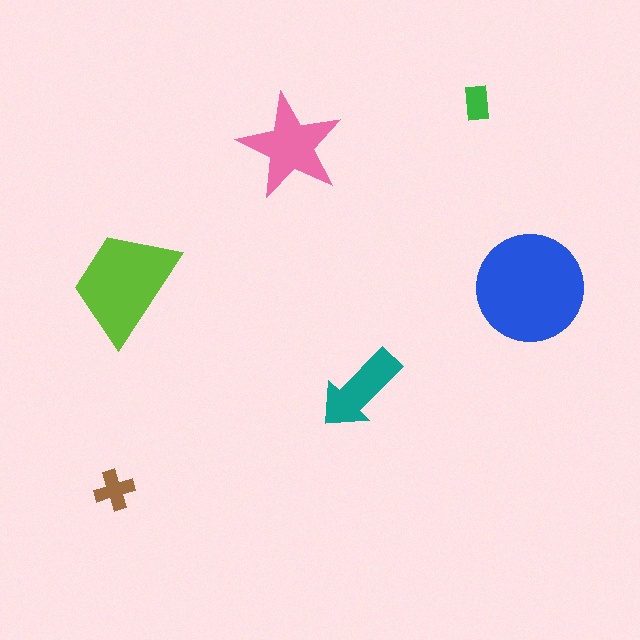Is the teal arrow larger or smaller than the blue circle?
Smaller.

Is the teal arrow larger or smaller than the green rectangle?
Larger.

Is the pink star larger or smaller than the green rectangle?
Larger.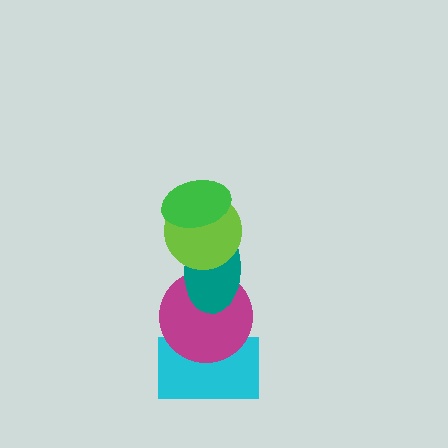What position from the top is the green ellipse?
The green ellipse is 1st from the top.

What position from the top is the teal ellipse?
The teal ellipse is 3rd from the top.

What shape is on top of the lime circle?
The green ellipse is on top of the lime circle.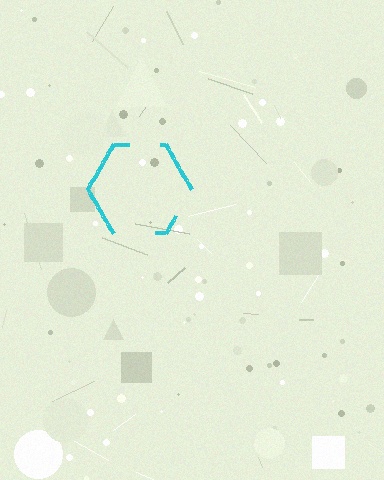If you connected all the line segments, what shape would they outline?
They would outline a hexagon.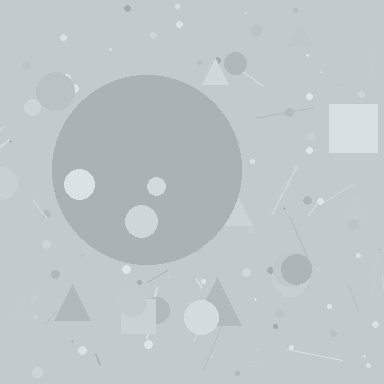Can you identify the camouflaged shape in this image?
The camouflaged shape is a circle.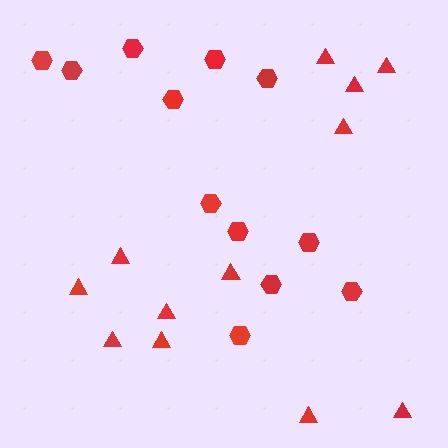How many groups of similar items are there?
There are 2 groups: one group of hexagons (12) and one group of triangles (12).